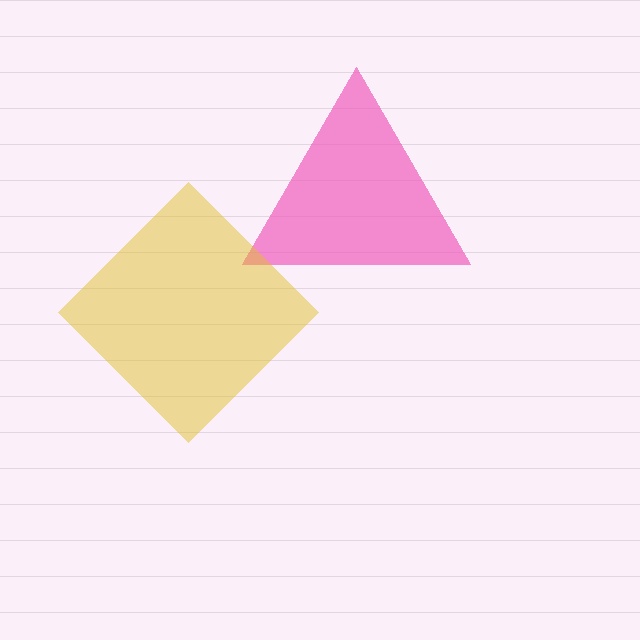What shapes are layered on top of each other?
The layered shapes are: a pink triangle, a yellow diamond.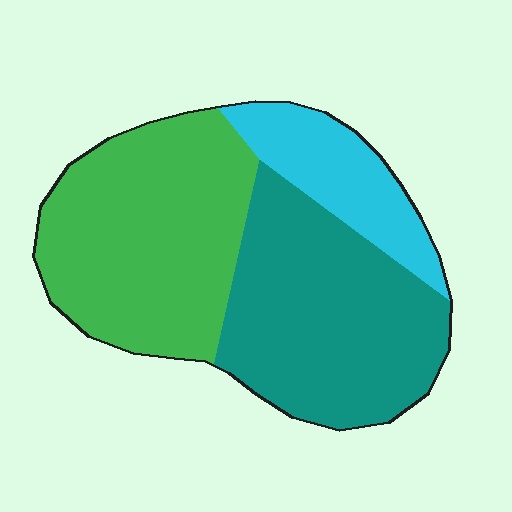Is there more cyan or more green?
Green.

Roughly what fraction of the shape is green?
Green covers around 40% of the shape.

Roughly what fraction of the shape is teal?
Teal covers roughly 40% of the shape.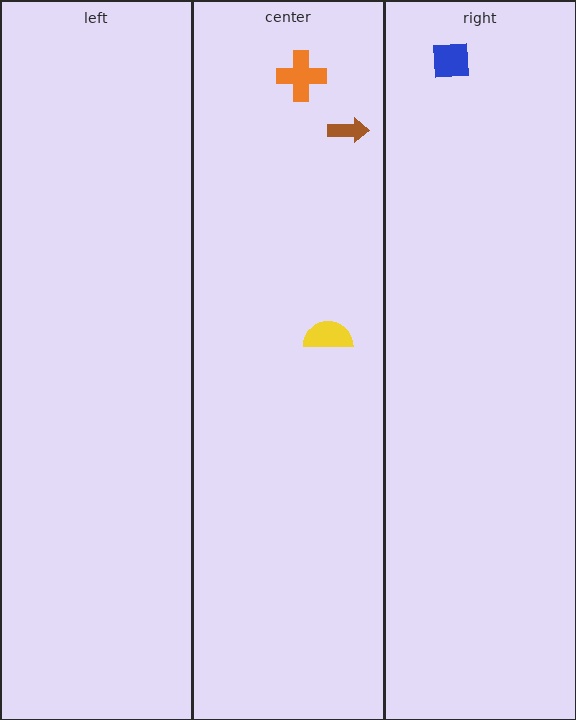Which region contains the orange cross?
The center region.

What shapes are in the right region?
The blue square.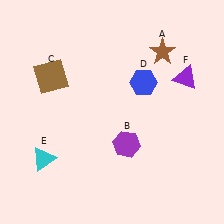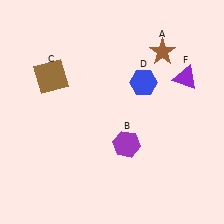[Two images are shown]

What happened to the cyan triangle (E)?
The cyan triangle (E) was removed in Image 2. It was in the bottom-left area of Image 1.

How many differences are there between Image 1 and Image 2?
There is 1 difference between the two images.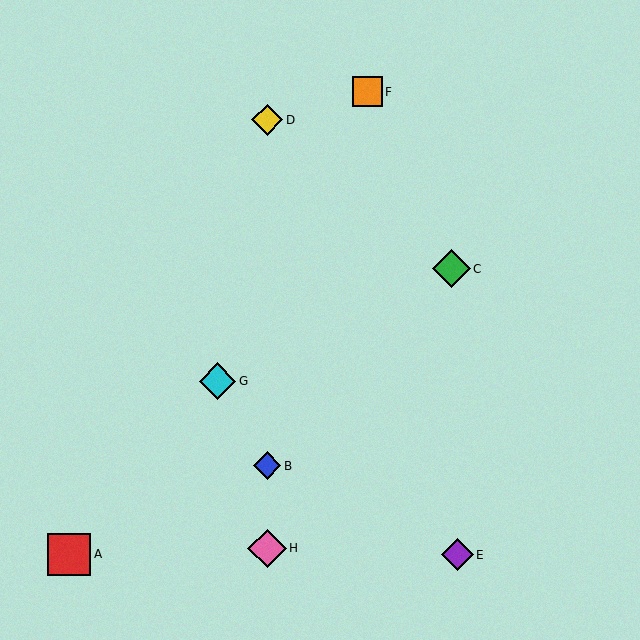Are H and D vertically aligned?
Yes, both are at x≈267.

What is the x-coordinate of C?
Object C is at x≈451.